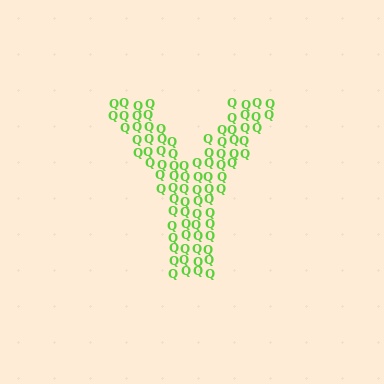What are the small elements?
The small elements are letter Q's.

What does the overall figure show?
The overall figure shows the letter Y.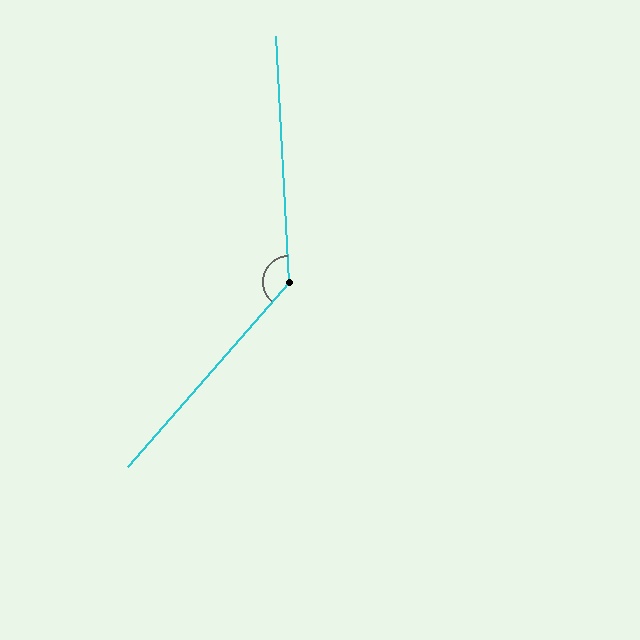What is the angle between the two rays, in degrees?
Approximately 136 degrees.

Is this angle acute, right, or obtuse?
It is obtuse.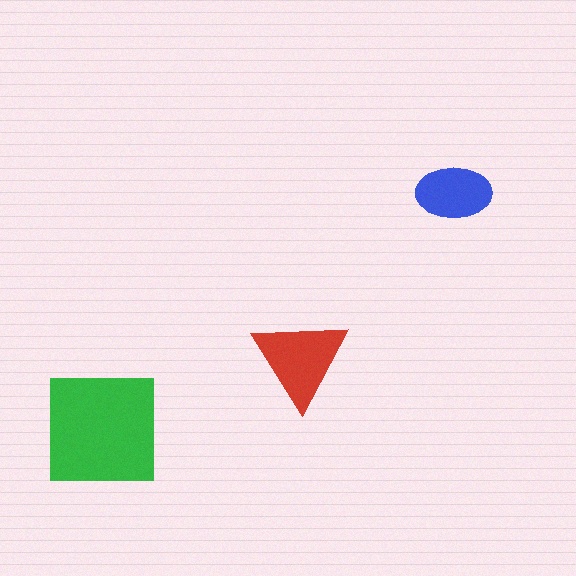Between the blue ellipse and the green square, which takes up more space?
The green square.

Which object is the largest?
The green square.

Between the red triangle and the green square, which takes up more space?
The green square.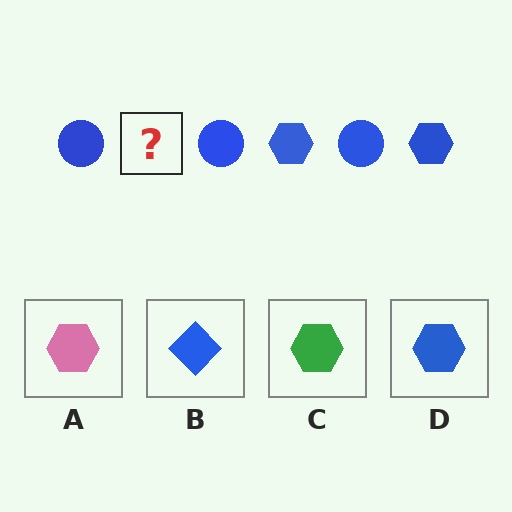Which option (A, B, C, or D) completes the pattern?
D.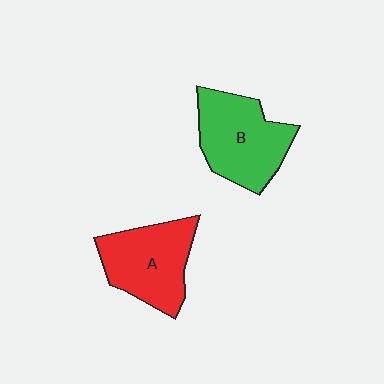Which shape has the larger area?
Shape B (green).